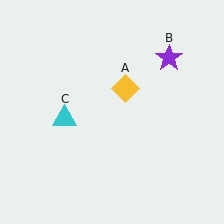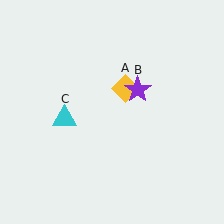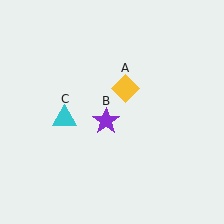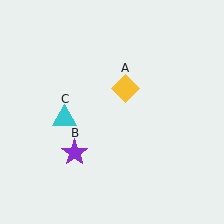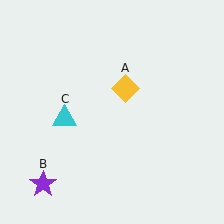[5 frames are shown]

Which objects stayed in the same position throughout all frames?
Yellow diamond (object A) and cyan triangle (object C) remained stationary.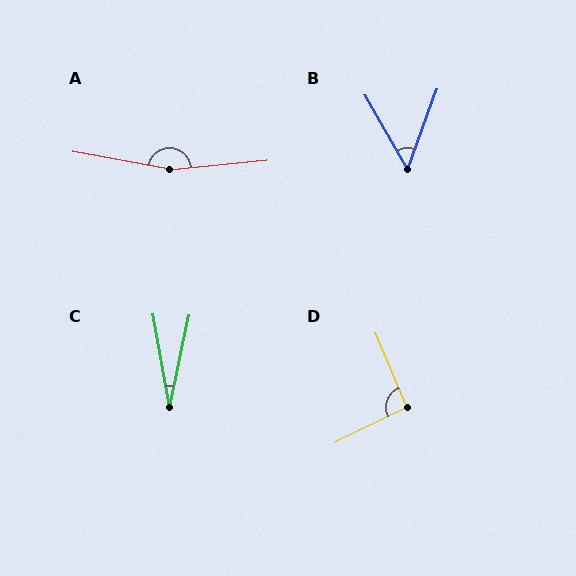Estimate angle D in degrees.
Approximately 93 degrees.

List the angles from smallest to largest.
C (22°), B (50°), D (93°), A (164°).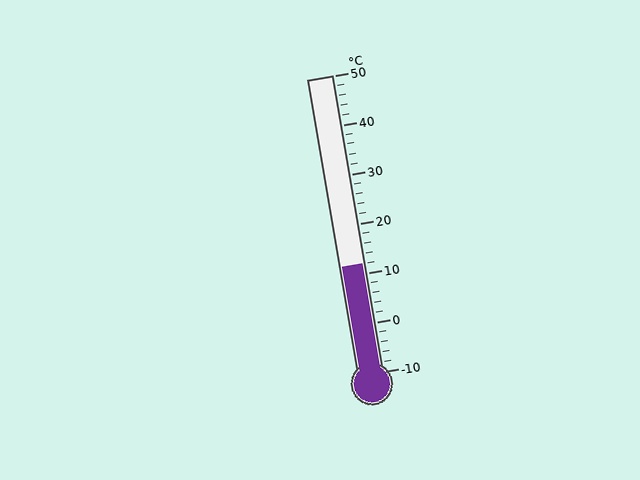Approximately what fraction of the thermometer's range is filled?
The thermometer is filled to approximately 35% of its range.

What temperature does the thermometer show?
The thermometer shows approximately 12°C.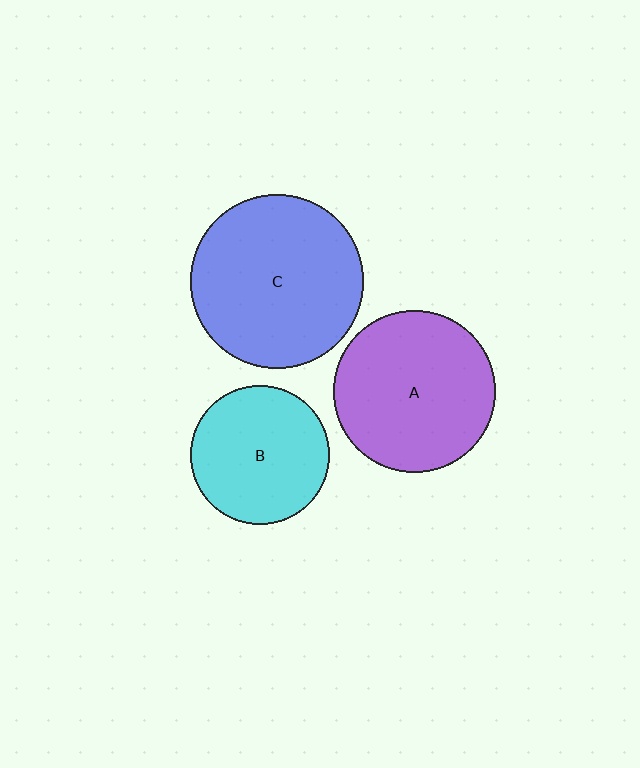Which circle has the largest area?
Circle C (blue).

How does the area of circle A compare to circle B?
Approximately 1.4 times.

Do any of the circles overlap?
No, none of the circles overlap.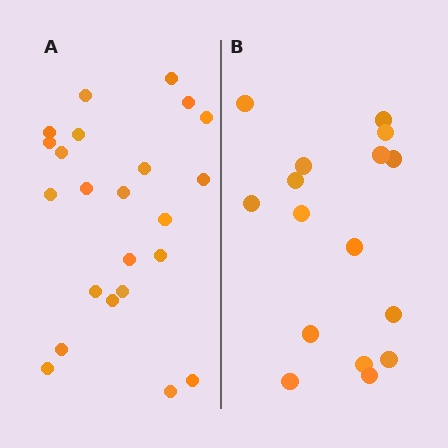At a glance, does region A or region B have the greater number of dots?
Region A (the left region) has more dots.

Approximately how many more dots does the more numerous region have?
Region A has roughly 8 or so more dots than region B.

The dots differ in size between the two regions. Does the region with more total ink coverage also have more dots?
No. Region B has more total ink coverage because its dots are larger, but region A actually contains more individual dots. Total area can be misleading — the number of items is what matters here.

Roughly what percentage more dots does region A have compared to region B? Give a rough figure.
About 45% more.